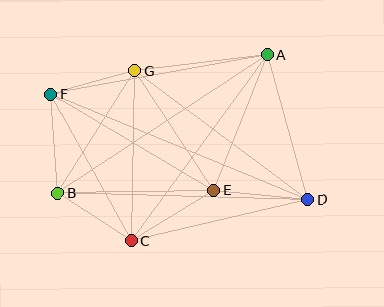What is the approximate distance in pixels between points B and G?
The distance between B and G is approximately 144 pixels.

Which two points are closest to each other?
Points F and G are closest to each other.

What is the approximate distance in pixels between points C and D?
The distance between C and D is approximately 181 pixels.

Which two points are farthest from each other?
Points D and F are farthest from each other.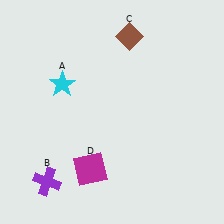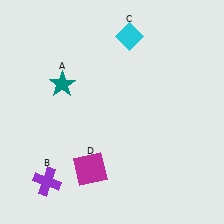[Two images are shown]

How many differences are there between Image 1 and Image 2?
There are 2 differences between the two images.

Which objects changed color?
A changed from cyan to teal. C changed from brown to cyan.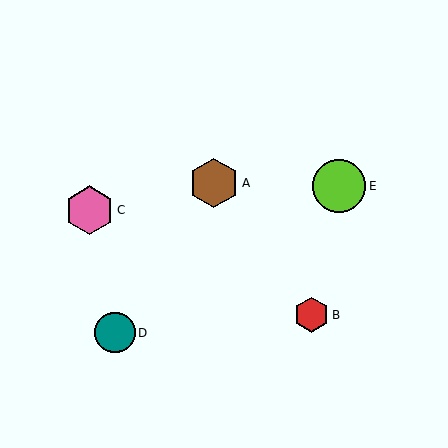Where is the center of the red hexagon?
The center of the red hexagon is at (312, 315).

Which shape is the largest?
The lime circle (labeled E) is the largest.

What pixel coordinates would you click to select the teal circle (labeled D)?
Click at (115, 333) to select the teal circle D.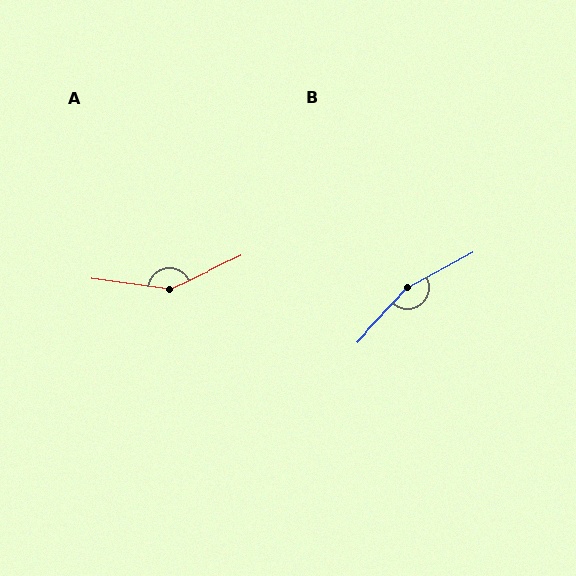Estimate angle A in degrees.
Approximately 148 degrees.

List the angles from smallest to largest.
A (148°), B (161°).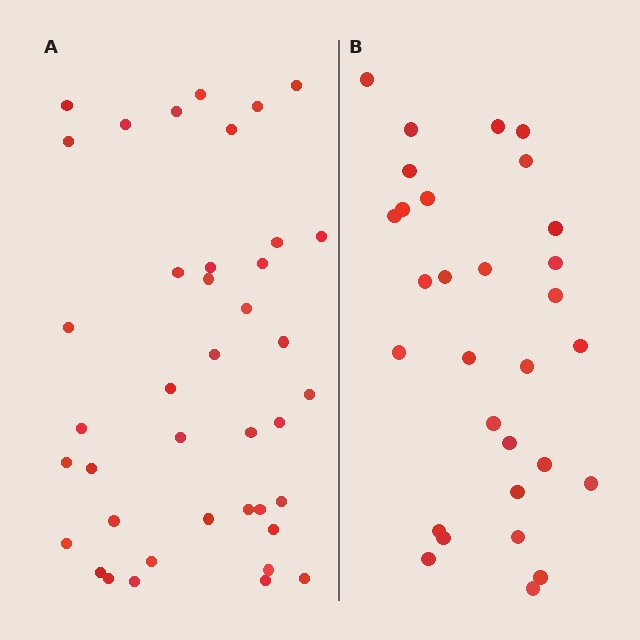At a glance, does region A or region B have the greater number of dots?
Region A (the left region) has more dots.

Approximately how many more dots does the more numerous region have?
Region A has roughly 10 or so more dots than region B.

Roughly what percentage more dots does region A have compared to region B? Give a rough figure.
About 35% more.